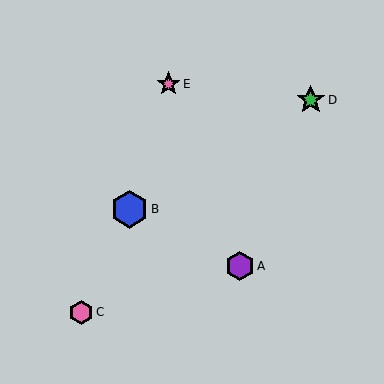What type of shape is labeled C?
Shape C is a pink hexagon.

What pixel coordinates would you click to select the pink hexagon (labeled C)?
Click at (81, 312) to select the pink hexagon C.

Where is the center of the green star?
The center of the green star is at (311, 100).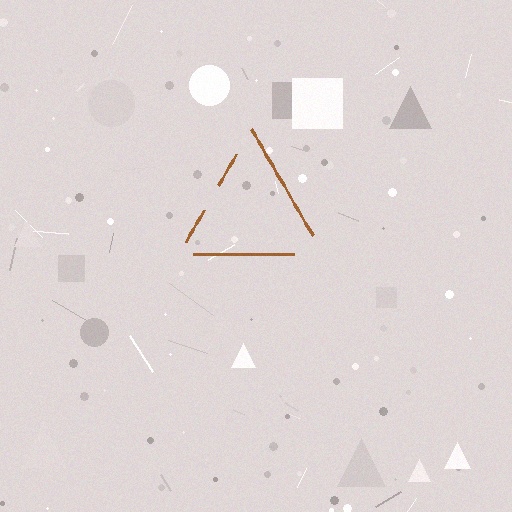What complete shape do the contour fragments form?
The contour fragments form a triangle.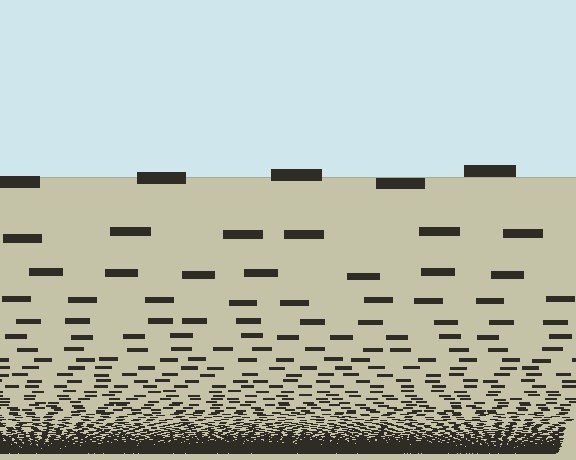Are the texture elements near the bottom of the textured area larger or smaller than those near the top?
Smaller. The gradient is inverted — elements near the bottom are smaller and denser.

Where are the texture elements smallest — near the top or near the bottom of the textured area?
Near the bottom.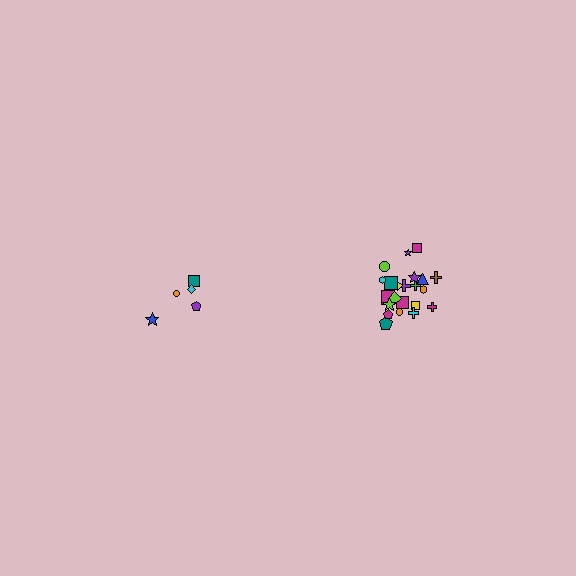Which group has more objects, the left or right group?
The right group.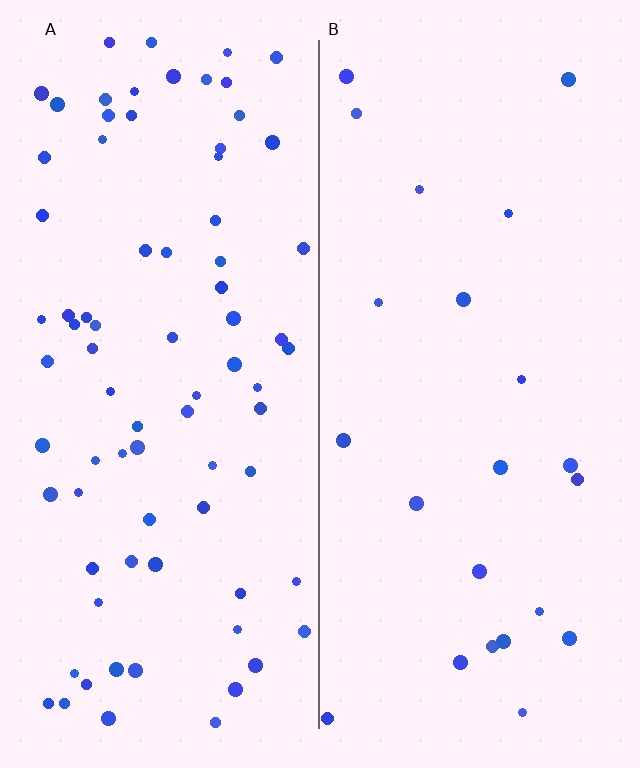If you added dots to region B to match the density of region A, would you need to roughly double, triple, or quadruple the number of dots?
Approximately triple.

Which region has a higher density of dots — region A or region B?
A (the left).